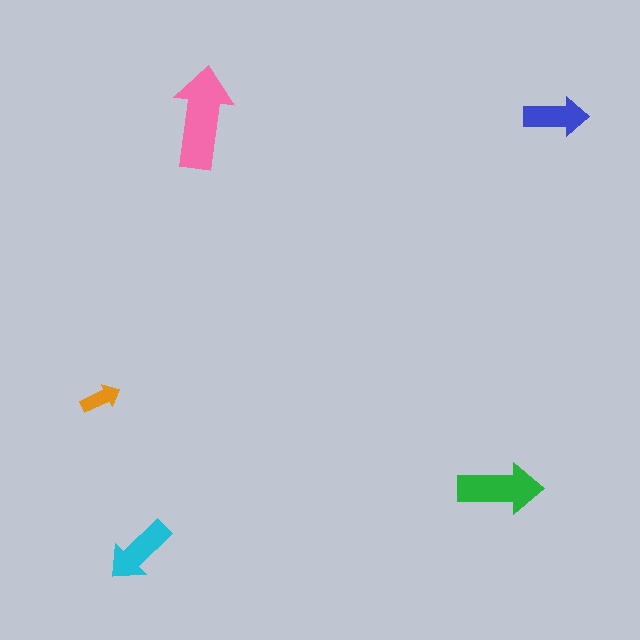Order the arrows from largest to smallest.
the pink one, the green one, the cyan one, the blue one, the orange one.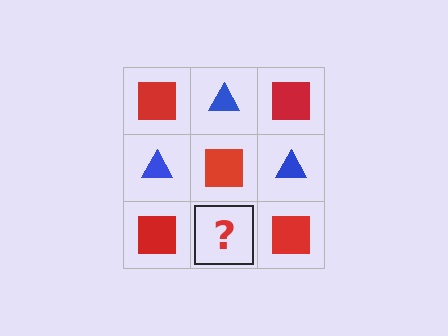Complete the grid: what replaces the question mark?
The question mark should be replaced with a blue triangle.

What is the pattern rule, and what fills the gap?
The rule is that it alternates red square and blue triangle in a checkerboard pattern. The gap should be filled with a blue triangle.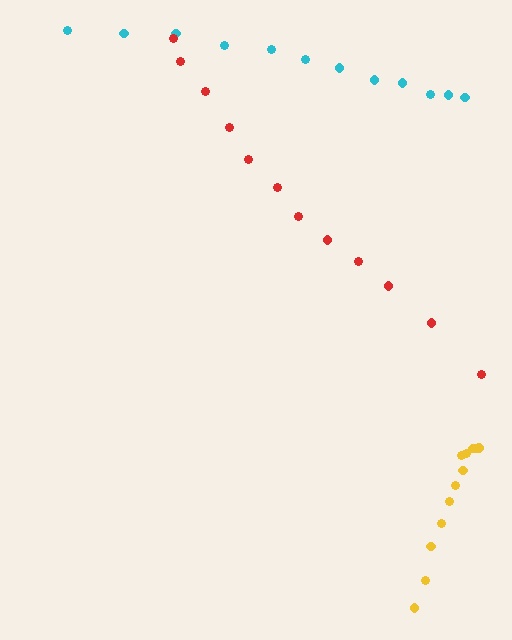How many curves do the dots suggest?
There are 3 distinct paths.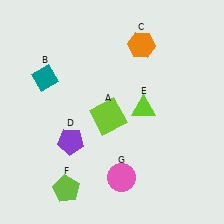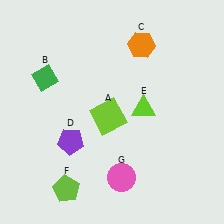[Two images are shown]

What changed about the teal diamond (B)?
In Image 1, B is teal. In Image 2, it changed to green.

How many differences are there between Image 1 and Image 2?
There is 1 difference between the two images.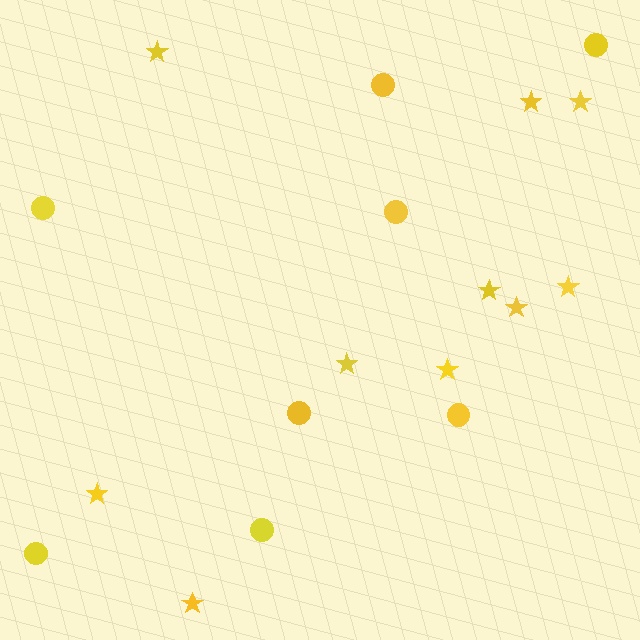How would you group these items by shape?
There are 2 groups: one group of circles (8) and one group of stars (10).